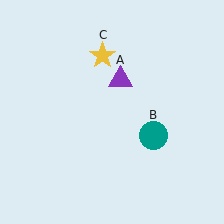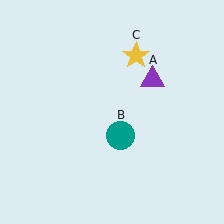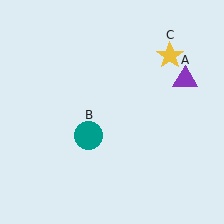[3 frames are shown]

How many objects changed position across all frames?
3 objects changed position: purple triangle (object A), teal circle (object B), yellow star (object C).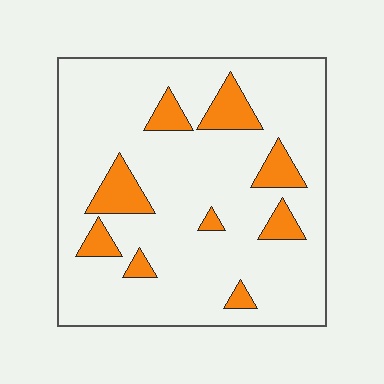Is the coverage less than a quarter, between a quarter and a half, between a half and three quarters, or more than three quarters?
Less than a quarter.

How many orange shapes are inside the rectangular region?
9.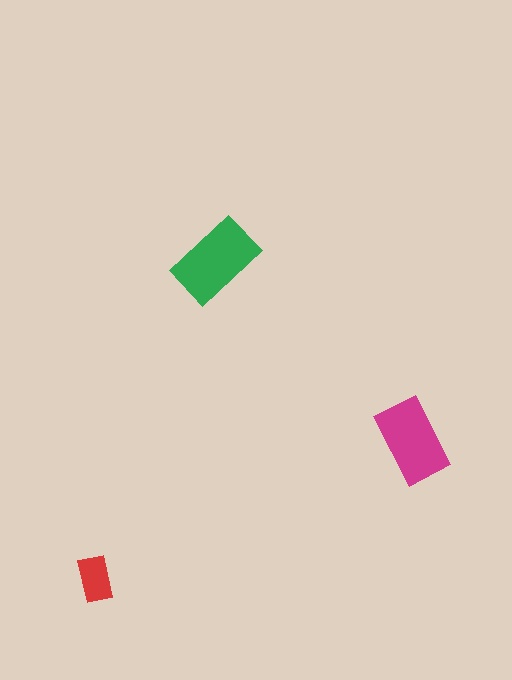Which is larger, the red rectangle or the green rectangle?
The green one.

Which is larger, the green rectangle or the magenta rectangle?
The green one.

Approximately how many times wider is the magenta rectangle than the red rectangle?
About 2 times wider.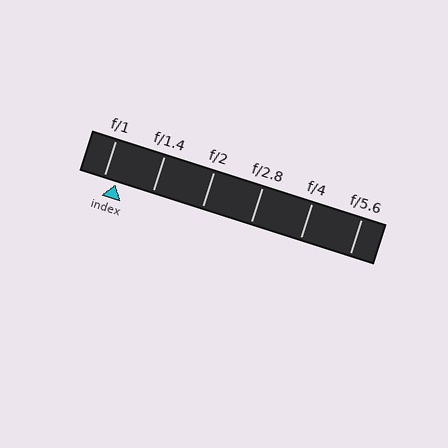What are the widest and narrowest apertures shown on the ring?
The widest aperture shown is f/1 and the narrowest is f/5.6.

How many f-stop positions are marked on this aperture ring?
There are 6 f-stop positions marked.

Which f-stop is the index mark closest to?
The index mark is closest to f/1.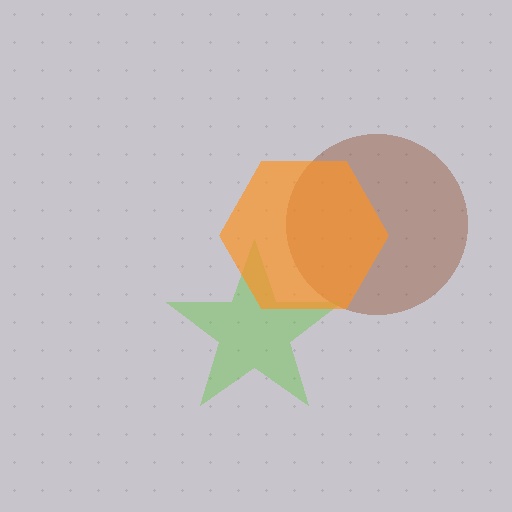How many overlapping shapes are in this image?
There are 3 overlapping shapes in the image.